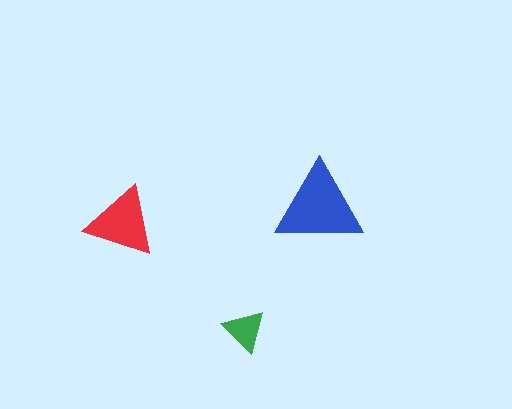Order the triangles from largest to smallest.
the blue one, the red one, the green one.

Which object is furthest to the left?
The red triangle is leftmost.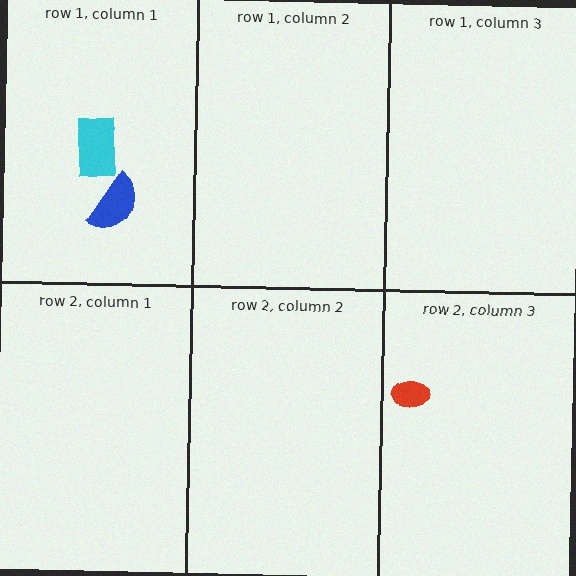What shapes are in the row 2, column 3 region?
The red ellipse.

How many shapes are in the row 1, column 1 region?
2.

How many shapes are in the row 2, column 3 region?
1.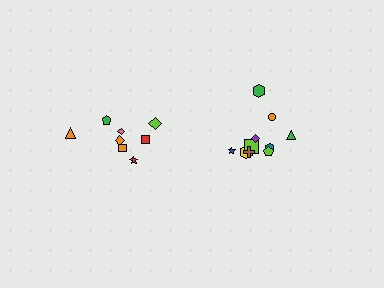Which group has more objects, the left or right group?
The right group.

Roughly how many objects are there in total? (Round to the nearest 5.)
Roughly 20 objects in total.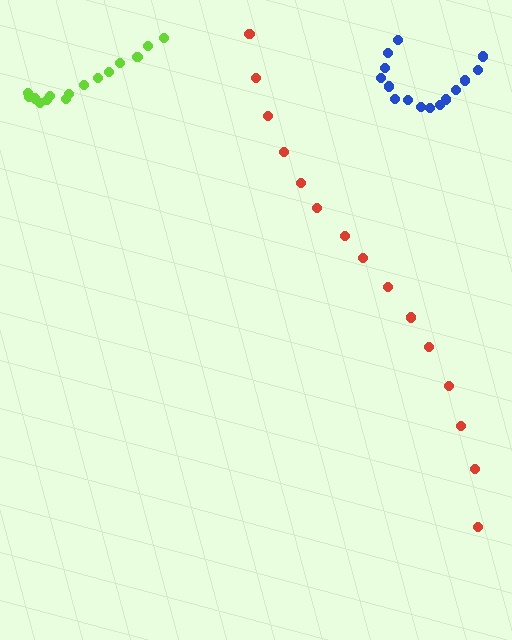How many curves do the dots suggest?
There are 3 distinct paths.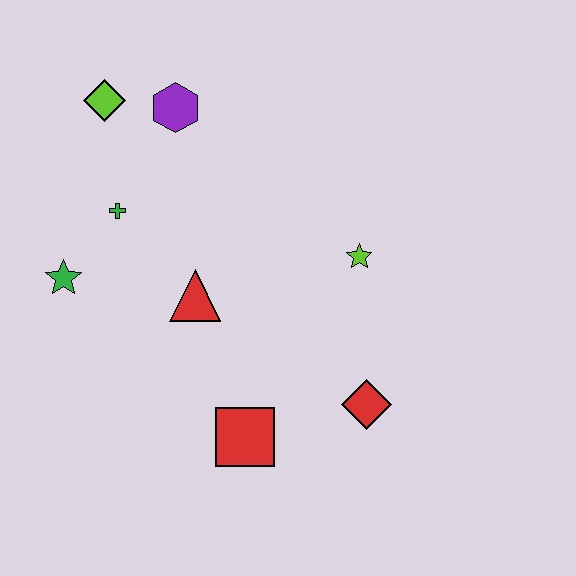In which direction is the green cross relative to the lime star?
The green cross is to the left of the lime star.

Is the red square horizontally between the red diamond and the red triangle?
Yes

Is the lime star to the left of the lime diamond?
No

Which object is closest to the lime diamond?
The purple hexagon is closest to the lime diamond.